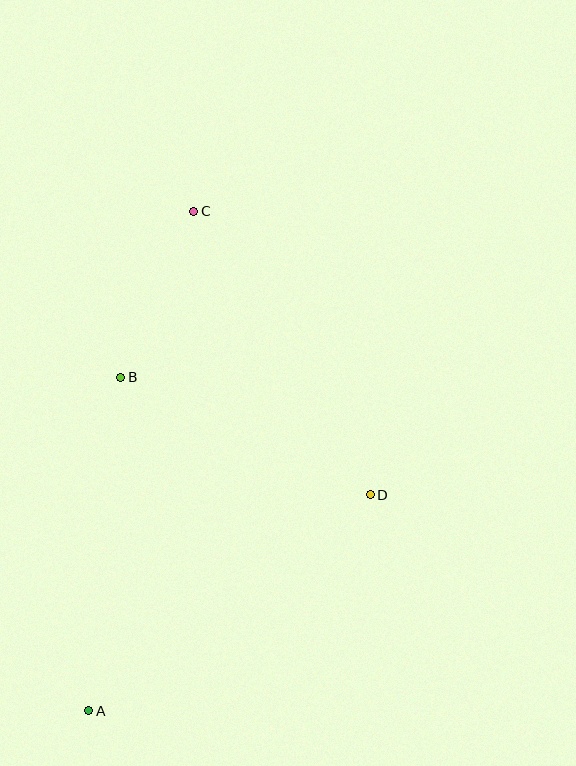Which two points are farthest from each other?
Points A and C are farthest from each other.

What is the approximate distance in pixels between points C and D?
The distance between C and D is approximately 334 pixels.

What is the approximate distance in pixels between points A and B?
The distance between A and B is approximately 335 pixels.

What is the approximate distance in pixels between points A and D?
The distance between A and D is approximately 355 pixels.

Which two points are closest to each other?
Points B and C are closest to each other.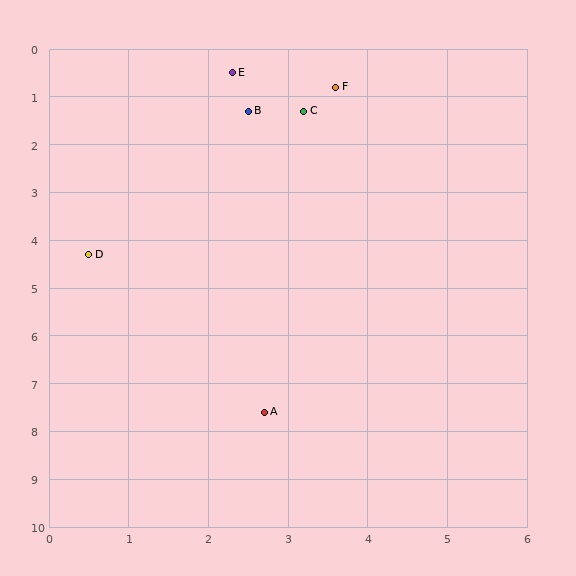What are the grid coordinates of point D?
Point D is at approximately (0.5, 4.3).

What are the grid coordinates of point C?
Point C is at approximately (3.2, 1.3).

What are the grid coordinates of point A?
Point A is at approximately (2.7, 7.6).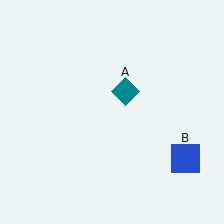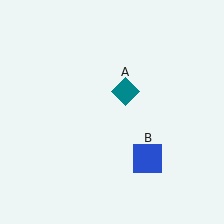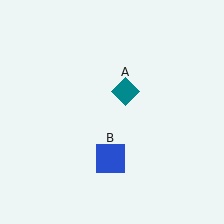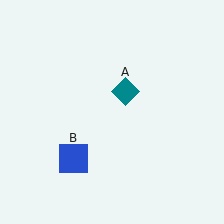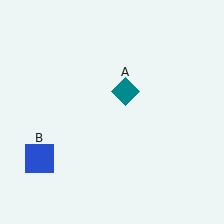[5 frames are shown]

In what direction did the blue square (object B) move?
The blue square (object B) moved left.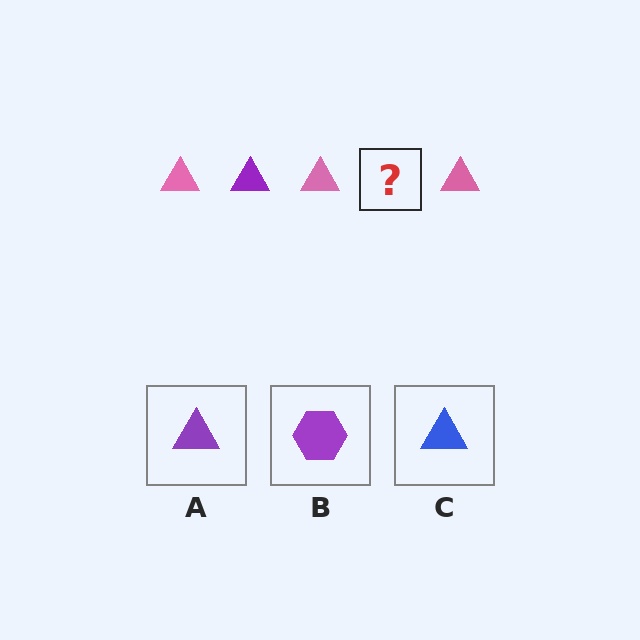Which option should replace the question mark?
Option A.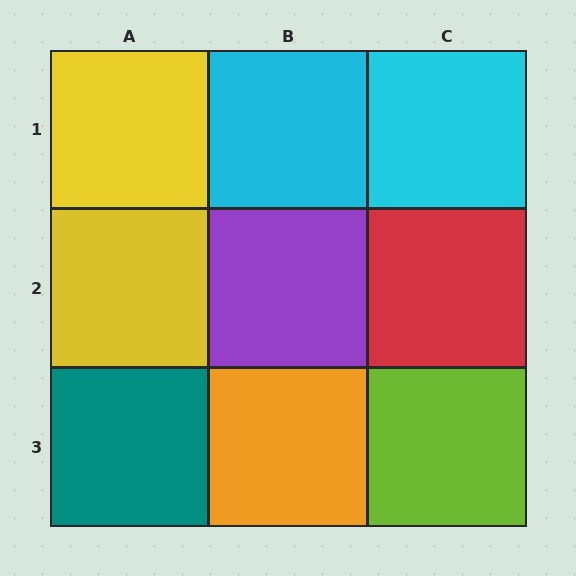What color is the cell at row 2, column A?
Yellow.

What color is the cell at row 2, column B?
Purple.